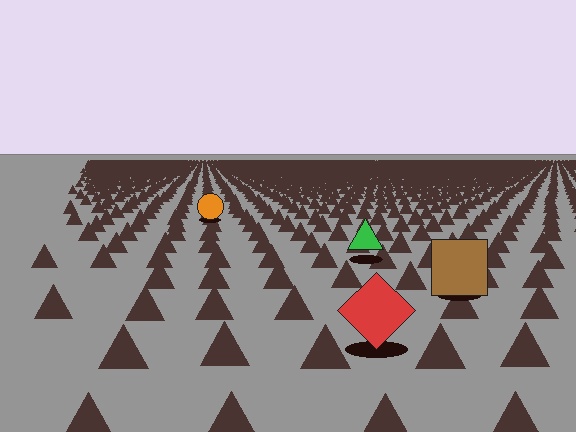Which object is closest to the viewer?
The red diamond is closest. The texture marks near it are larger and more spread out.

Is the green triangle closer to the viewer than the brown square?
No. The brown square is closer — you can tell from the texture gradient: the ground texture is coarser near it.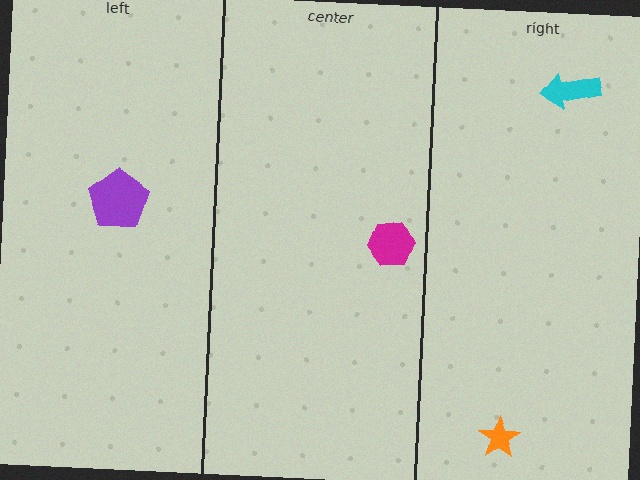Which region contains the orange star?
The right region.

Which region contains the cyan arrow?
The right region.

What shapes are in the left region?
The purple pentagon.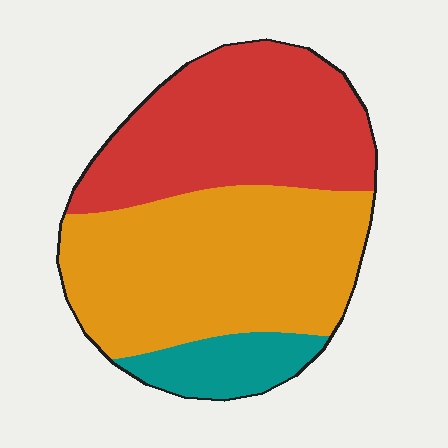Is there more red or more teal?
Red.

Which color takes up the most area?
Orange, at roughly 50%.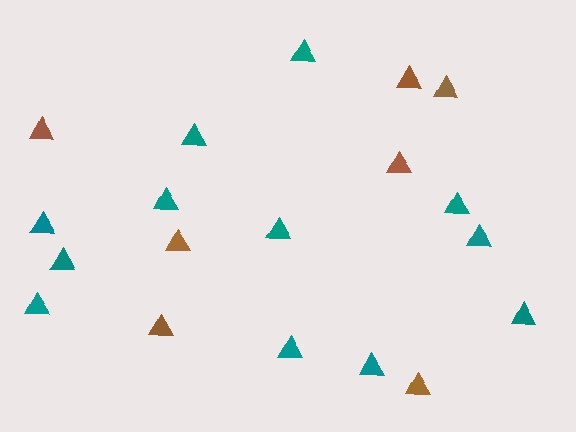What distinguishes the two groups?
There are 2 groups: one group of brown triangles (7) and one group of teal triangles (12).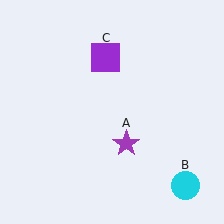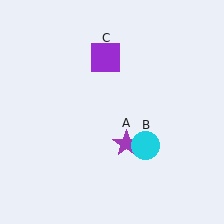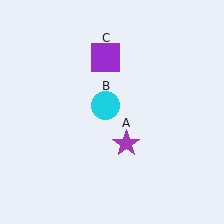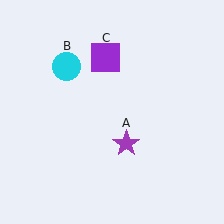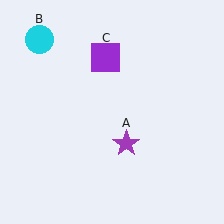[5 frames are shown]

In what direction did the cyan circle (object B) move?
The cyan circle (object B) moved up and to the left.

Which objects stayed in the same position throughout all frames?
Purple star (object A) and purple square (object C) remained stationary.